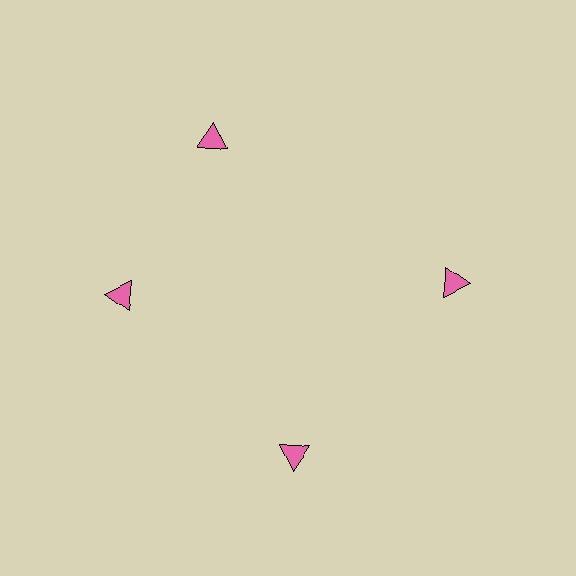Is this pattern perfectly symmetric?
No. The 4 pink triangles are arranged in a ring, but one element near the 12 o'clock position is rotated out of alignment along the ring, breaking the 4-fold rotational symmetry.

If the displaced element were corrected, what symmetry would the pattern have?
It would have 4-fold rotational symmetry — the pattern would map onto itself every 90 degrees.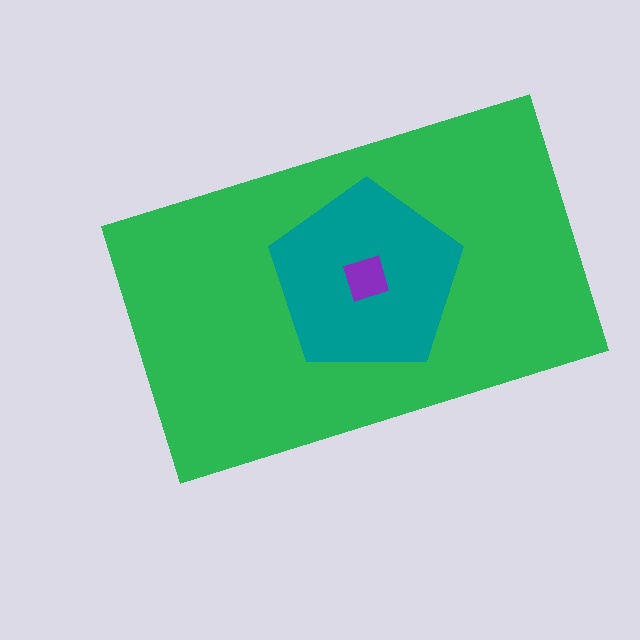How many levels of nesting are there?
3.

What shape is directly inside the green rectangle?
The teal pentagon.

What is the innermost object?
The purple diamond.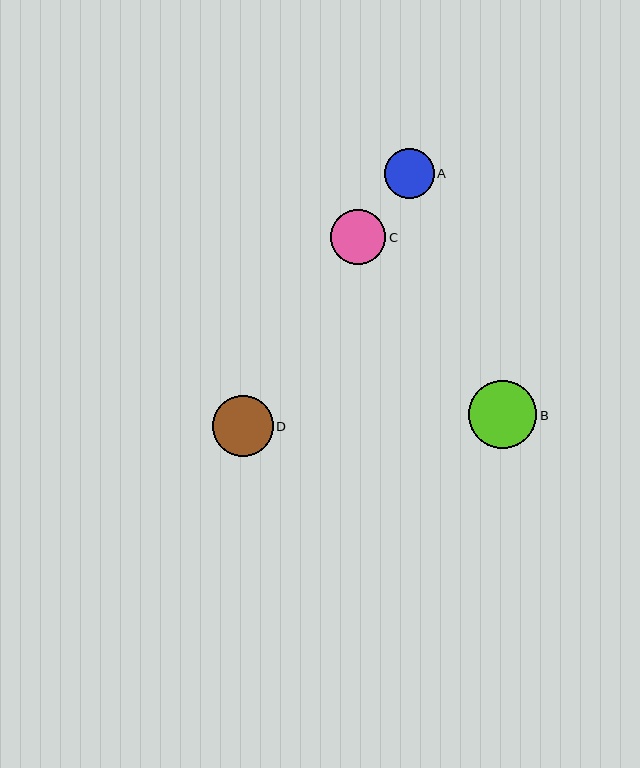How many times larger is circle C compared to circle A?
Circle C is approximately 1.1 times the size of circle A.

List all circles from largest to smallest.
From largest to smallest: B, D, C, A.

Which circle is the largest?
Circle B is the largest with a size of approximately 68 pixels.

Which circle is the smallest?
Circle A is the smallest with a size of approximately 49 pixels.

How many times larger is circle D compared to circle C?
Circle D is approximately 1.1 times the size of circle C.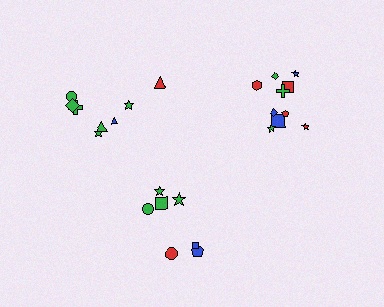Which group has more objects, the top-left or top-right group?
The top-right group.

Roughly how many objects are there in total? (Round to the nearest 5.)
Roughly 25 objects in total.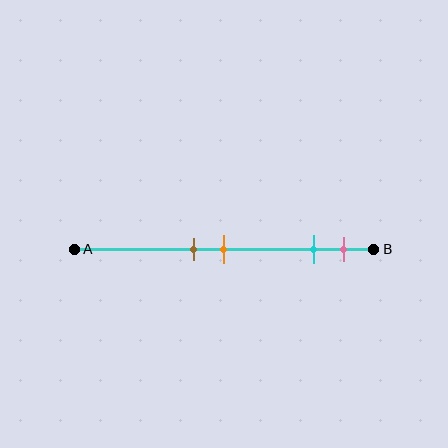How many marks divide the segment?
There are 4 marks dividing the segment.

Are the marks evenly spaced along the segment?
No, the marks are not evenly spaced.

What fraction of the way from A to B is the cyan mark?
The cyan mark is approximately 80% (0.8) of the way from A to B.